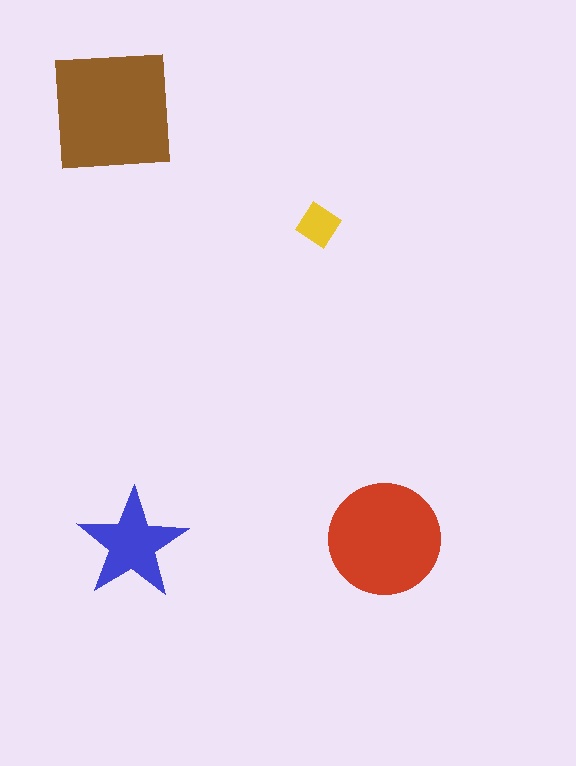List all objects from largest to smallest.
The brown square, the red circle, the blue star, the yellow diamond.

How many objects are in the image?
There are 4 objects in the image.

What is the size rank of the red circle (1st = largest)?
2nd.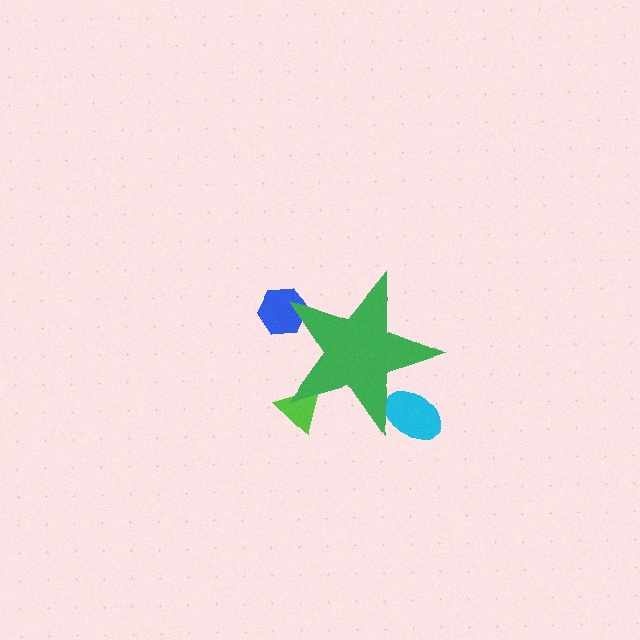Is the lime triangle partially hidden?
Yes, the lime triangle is partially hidden behind the green star.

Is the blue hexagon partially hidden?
Yes, the blue hexagon is partially hidden behind the green star.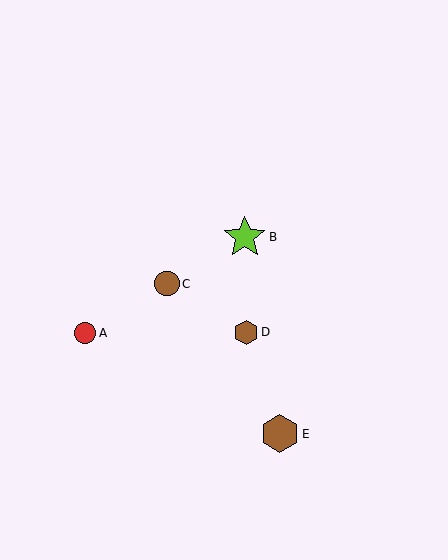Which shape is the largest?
The lime star (labeled B) is the largest.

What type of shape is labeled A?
Shape A is a red circle.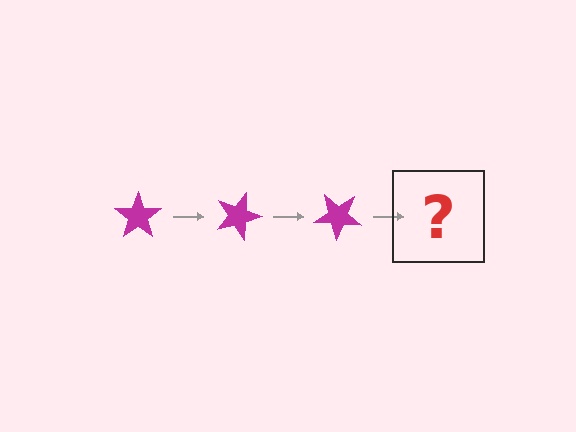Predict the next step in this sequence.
The next step is a magenta star rotated 60 degrees.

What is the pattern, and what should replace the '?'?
The pattern is that the star rotates 20 degrees each step. The '?' should be a magenta star rotated 60 degrees.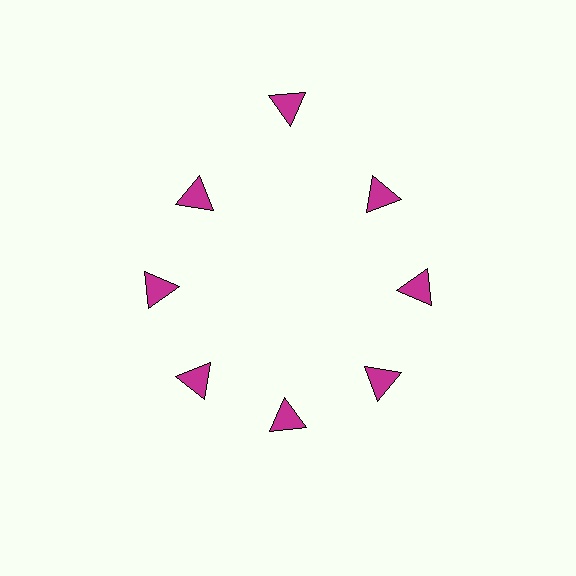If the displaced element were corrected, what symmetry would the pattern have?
It would have 8-fold rotational symmetry — the pattern would map onto itself every 45 degrees.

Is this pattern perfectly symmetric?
No. The 8 magenta triangles are arranged in a ring, but one element near the 12 o'clock position is pushed outward from the center, breaking the 8-fold rotational symmetry.